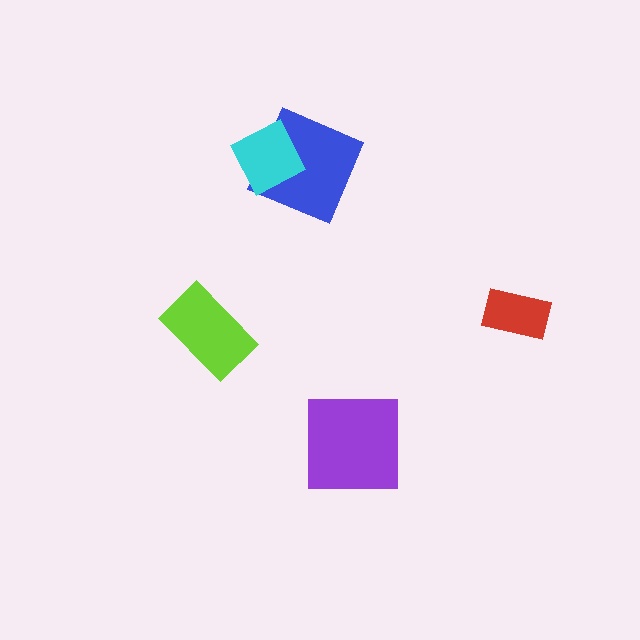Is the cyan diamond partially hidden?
No, no other shape covers it.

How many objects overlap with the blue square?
1 object overlaps with the blue square.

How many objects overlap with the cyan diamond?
1 object overlaps with the cyan diamond.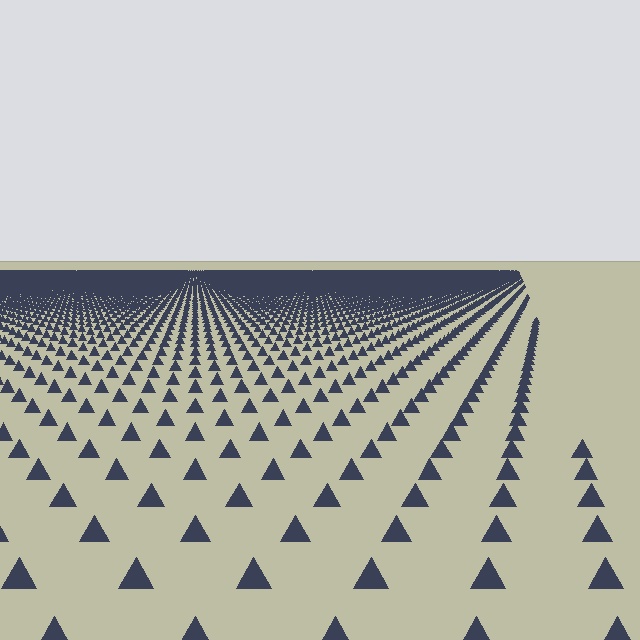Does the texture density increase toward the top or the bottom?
Density increases toward the top.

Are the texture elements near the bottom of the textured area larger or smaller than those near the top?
Larger. Near the bottom, elements are closer to the viewer and appear at a bigger on-screen size.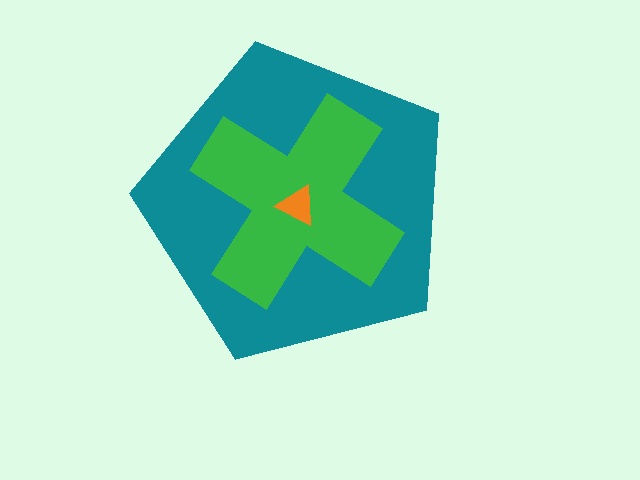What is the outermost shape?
The teal pentagon.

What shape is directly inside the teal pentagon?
The green cross.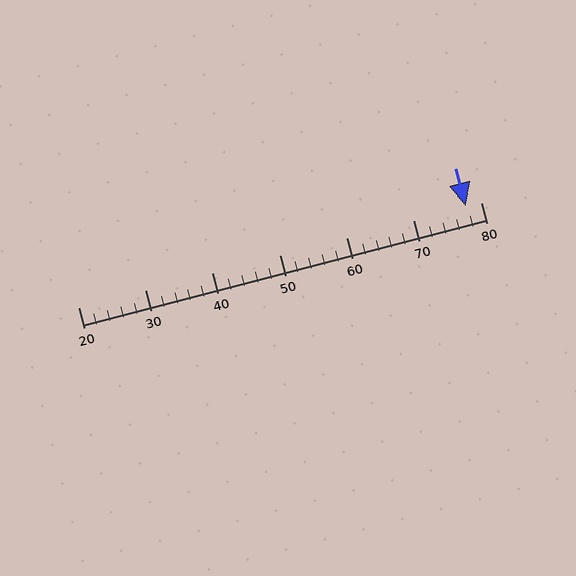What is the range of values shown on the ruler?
The ruler shows values from 20 to 80.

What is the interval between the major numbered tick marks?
The major tick marks are spaced 10 units apart.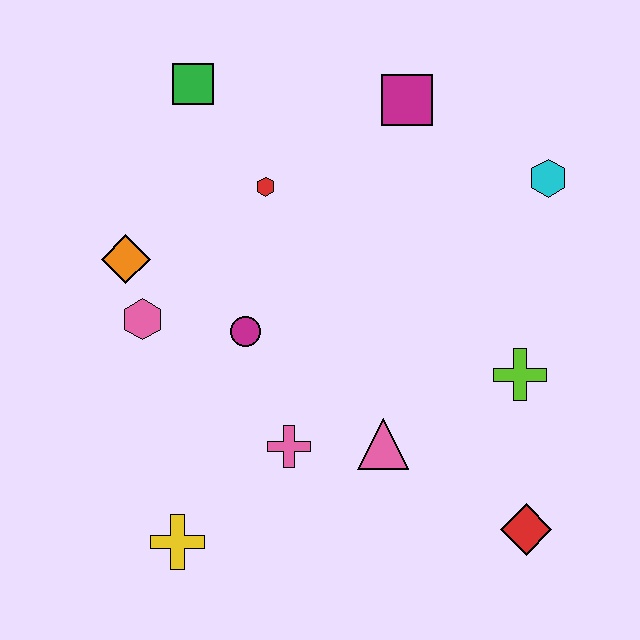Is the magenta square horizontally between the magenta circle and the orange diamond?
No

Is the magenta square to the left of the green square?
No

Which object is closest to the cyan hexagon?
The magenta square is closest to the cyan hexagon.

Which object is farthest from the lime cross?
The green square is farthest from the lime cross.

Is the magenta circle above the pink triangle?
Yes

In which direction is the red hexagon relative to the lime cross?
The red hexagon is to the left of the lime cross.